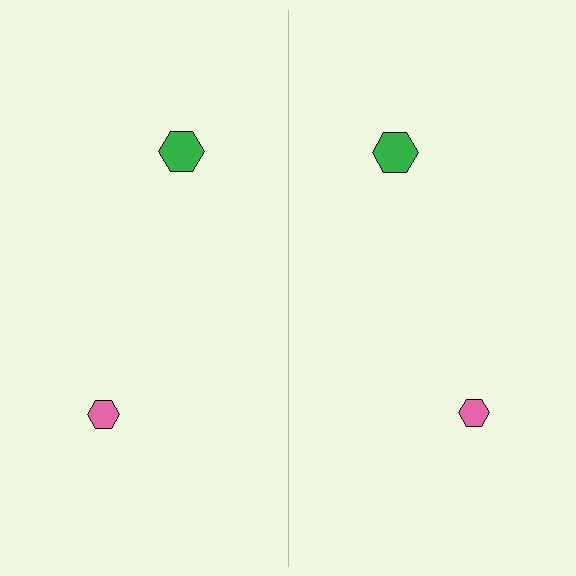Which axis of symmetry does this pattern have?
The pattern has a vertical axis of symmetry running through the center of the image.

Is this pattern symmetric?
Yes, this pattern has bilateral (reflection) symmetry.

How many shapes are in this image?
There are 4 shapes in this image.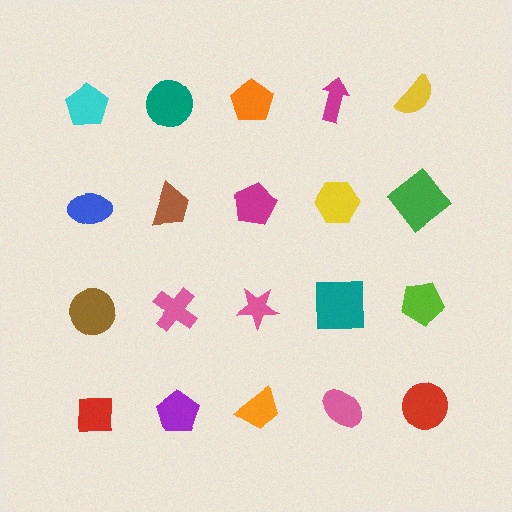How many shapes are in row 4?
5 shapes.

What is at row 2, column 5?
A green diamond.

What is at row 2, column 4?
A yellow hexagon.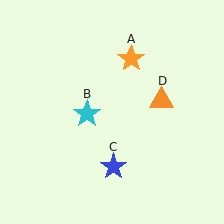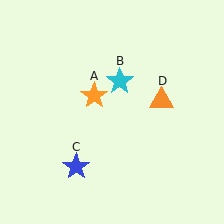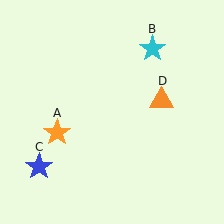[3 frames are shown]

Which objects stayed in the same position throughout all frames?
Orange triangle (object D) remained stationary.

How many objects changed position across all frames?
3 objects changed position: orange star (object A), cyan star (object B), blue star (object C).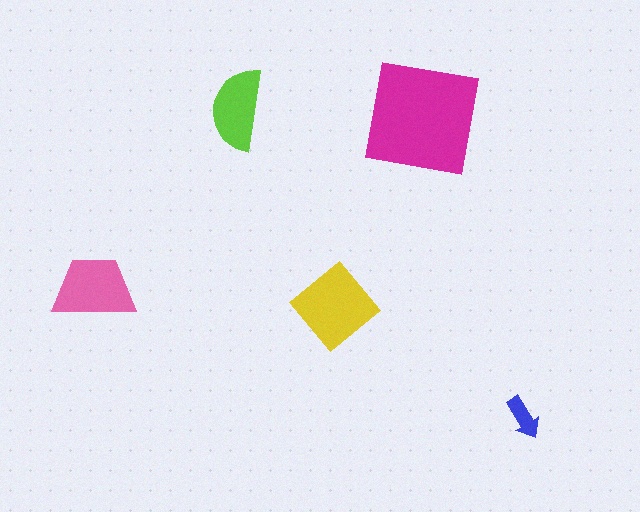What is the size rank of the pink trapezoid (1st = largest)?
3rd.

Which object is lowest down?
The blue arrow is bottommost.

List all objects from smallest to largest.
The blue arrow, the lime semicircle, the pink trapezoid, the yellow diamond, the magenta square.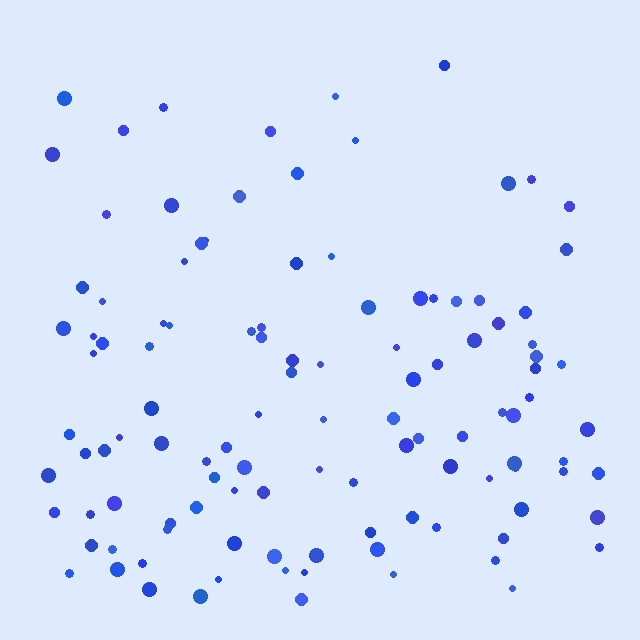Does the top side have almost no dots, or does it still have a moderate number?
Still a moderate number, just noticeably fewer than the bottom.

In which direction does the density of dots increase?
From top to bottom, with the bottom side densest.